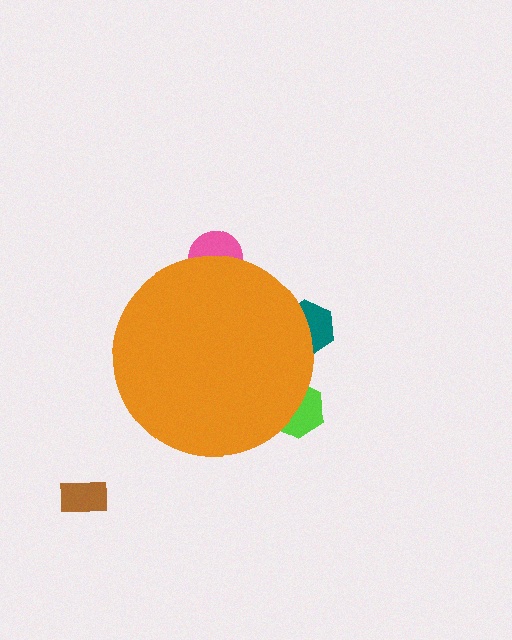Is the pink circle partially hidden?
Yes, the pink circle is partially hidden behind the orange circle.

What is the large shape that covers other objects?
An orange circle.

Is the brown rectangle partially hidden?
No, the brown rectangle is fully visible.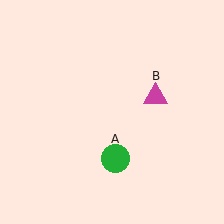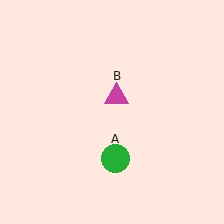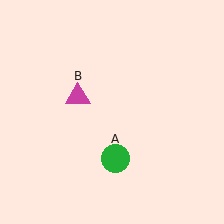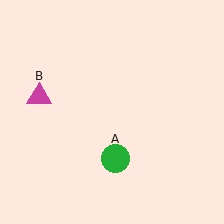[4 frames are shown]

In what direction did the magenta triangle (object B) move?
The magenta triangle (object B) moved left.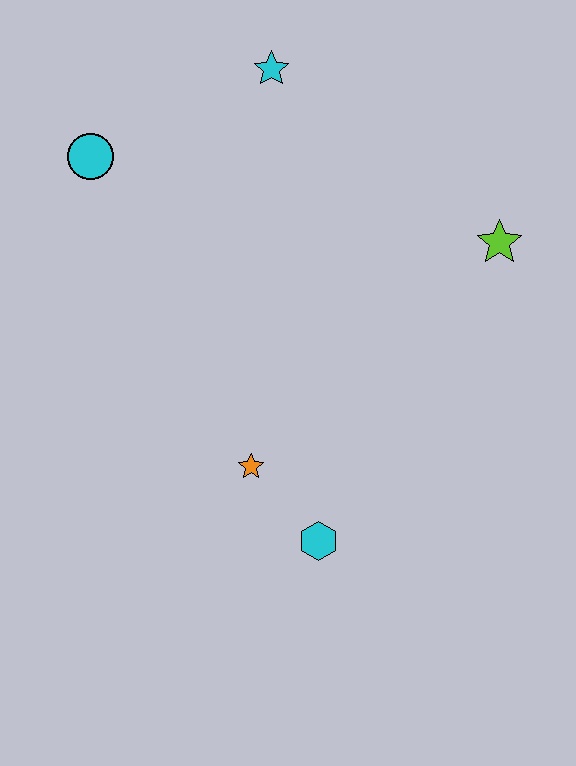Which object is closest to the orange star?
The cyan hexagon is closest to the orange star.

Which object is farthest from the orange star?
The cyan star is farthest from the orange star.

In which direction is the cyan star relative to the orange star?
The cyan star is above the orange star.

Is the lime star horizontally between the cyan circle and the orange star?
No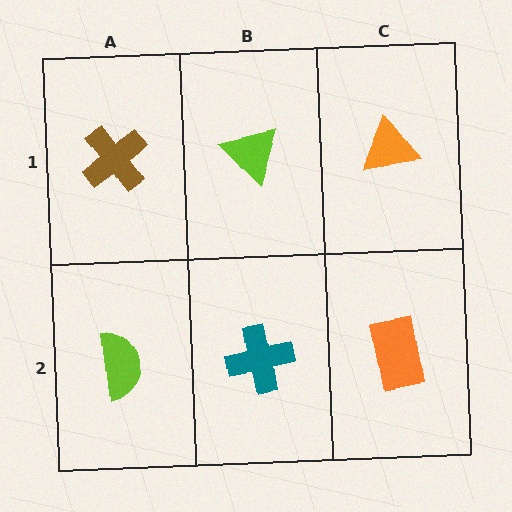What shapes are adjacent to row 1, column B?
A teal cross (row 2, column B), a brown cross (row 1, column A), an orange triangle (row 1, column C).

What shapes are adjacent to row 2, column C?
An orange triangle (row 1, column C), a teal cross (row 2, column B).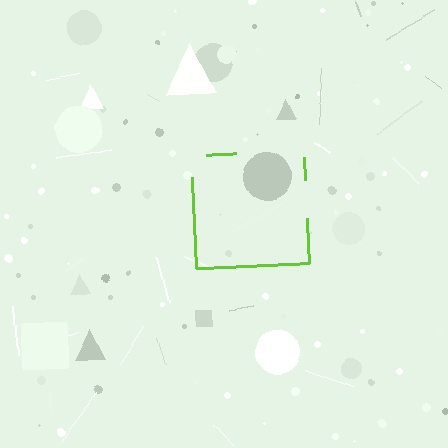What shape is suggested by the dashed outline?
The dashed outline suggests a square.